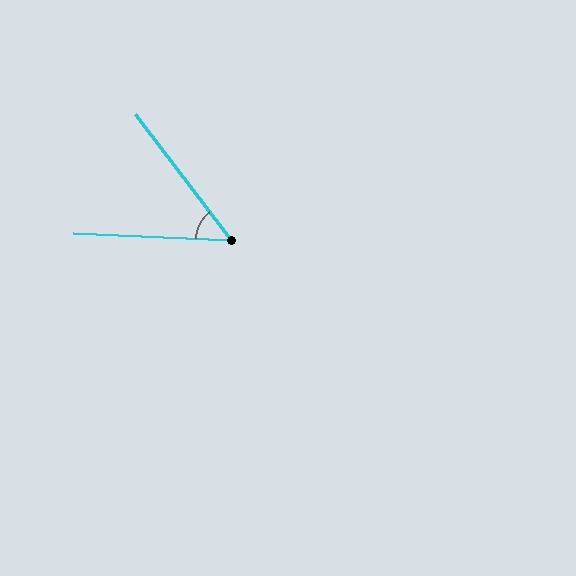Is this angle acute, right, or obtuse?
It is acute.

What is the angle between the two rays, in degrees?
Approximately 50 degrees.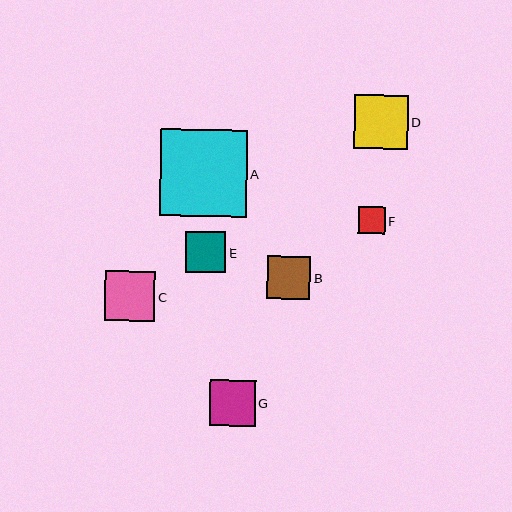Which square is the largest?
Square A is the largest with a size of approximately 86 pixels.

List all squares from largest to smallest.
From largest to smallest: A, D, C, G, B, E, F.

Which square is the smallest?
Square F is the smallest with a size of approximately 27 pixels.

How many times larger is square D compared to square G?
Square D is approximately 1.2 times the size of square G.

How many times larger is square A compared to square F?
Square A is approximately 3.2 times the size of square F.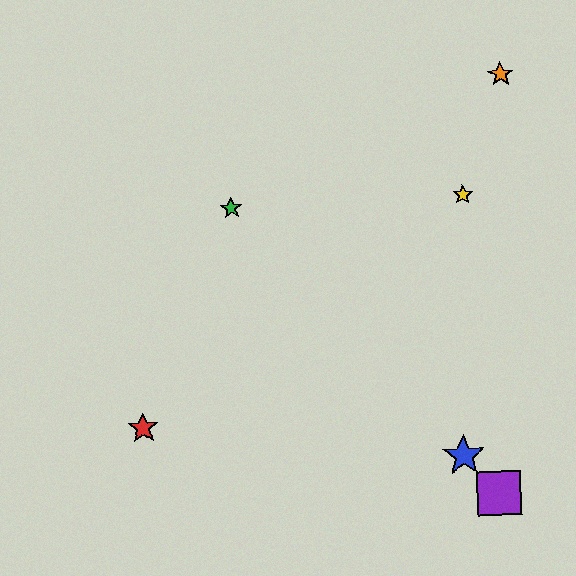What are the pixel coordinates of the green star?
The green star is at (231, 208).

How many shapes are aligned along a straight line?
3 shapes (the blue star, the green star, the purple square) are aligned along a straight line.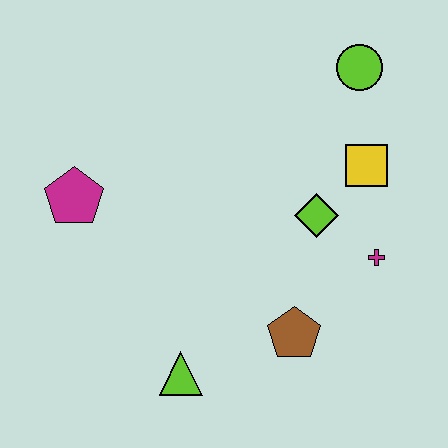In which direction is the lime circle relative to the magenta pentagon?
The lime circle is to the right of the magenta pentagon.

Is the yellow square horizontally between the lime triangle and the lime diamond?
No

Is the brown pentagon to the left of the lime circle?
Yes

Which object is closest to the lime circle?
The yellow square is closest to the lime circle.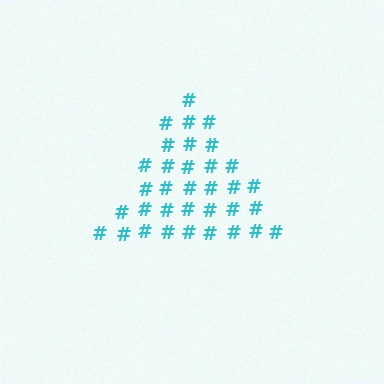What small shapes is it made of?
It is made of small hash symbols.